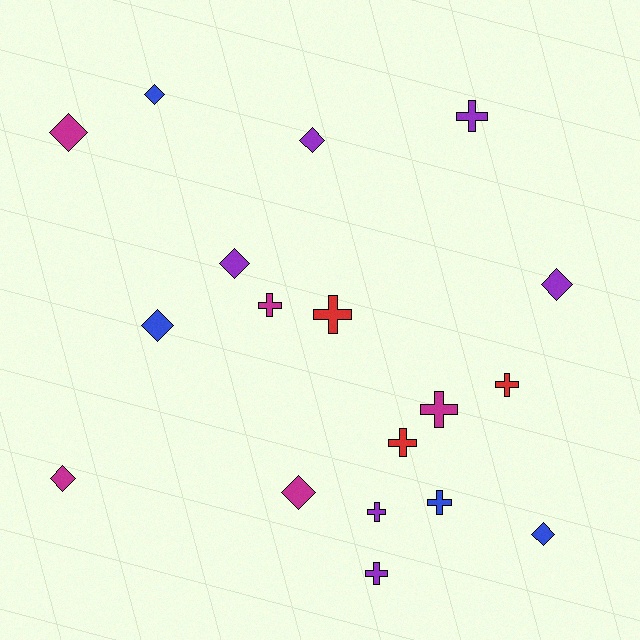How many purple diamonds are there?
There are 3 purple diamonds.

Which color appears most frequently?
Purple, with 6 objects.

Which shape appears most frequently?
Diamond, with 9 objects.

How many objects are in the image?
There are 18 objects.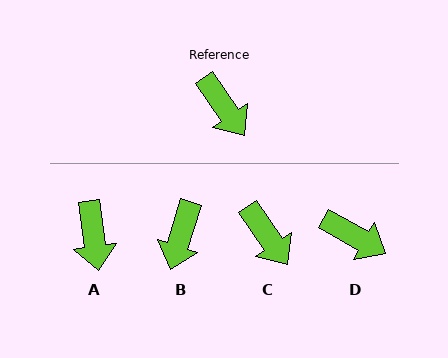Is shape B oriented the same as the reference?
No, it is off by about 52 degrees.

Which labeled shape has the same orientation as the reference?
C.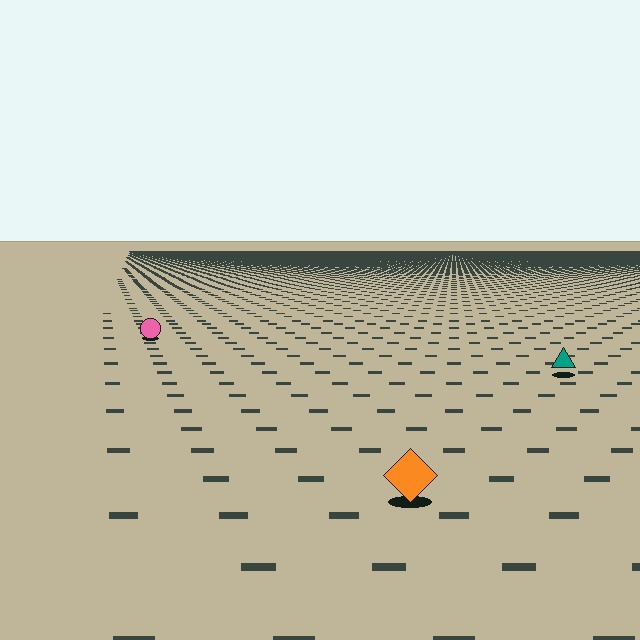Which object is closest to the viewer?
The orange diamond is closest. The texture marks near it are larger and more spread out.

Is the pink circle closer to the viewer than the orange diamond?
No. The orange diamond is closer — you can tell from the texture gradient: the ground texture is coarser near it.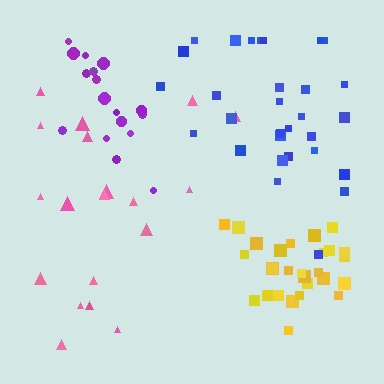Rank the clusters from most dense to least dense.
yellow, purple, blue, pink.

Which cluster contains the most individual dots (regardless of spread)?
Blue (30).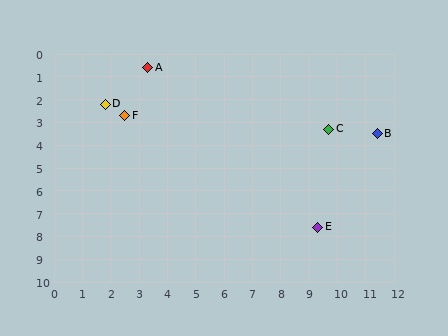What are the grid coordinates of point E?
Point E is at approximately (9.3, 7.6).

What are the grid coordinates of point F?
Point F is at approximately (2.5, 2.7).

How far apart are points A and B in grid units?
Points A and B are about 8.6 grid units apart.